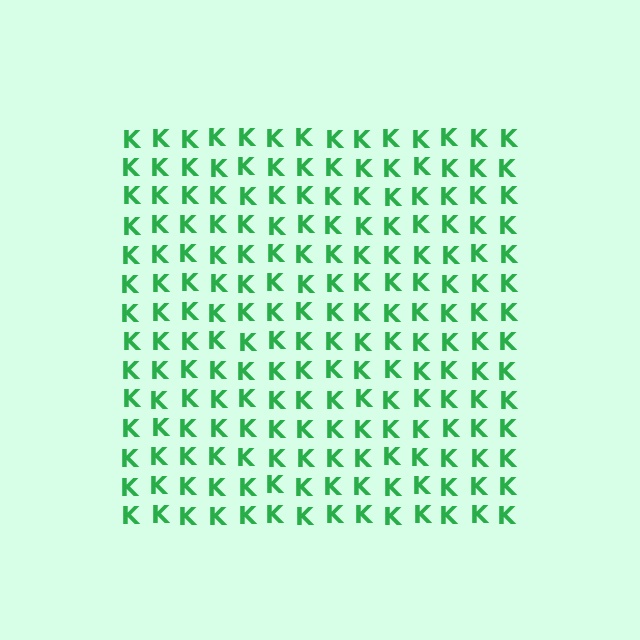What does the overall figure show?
The overall figure shows a square.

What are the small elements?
The small elements are letter K's.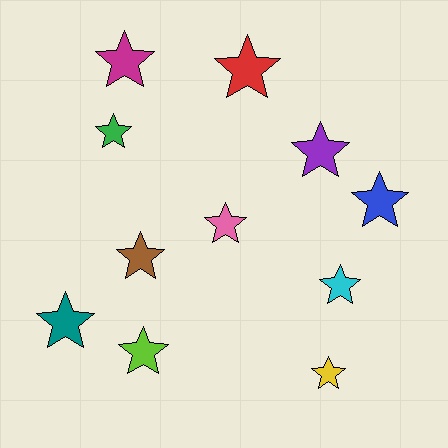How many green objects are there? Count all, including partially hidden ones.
There is 1 green object.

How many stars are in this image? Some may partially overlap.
There are 11 stars.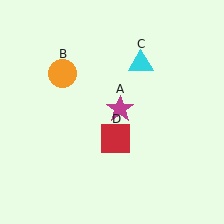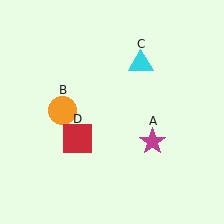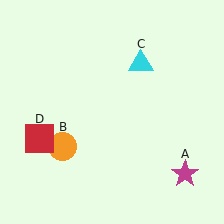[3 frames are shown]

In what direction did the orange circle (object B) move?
The orange circle (object B) moved down.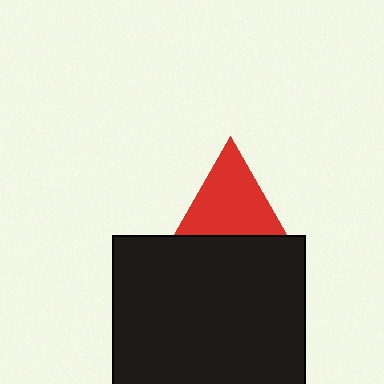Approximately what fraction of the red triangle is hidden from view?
Roughly 31% of the red triangle is hidden behind the black rectangle.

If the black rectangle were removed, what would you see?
You would see the complete red triangle.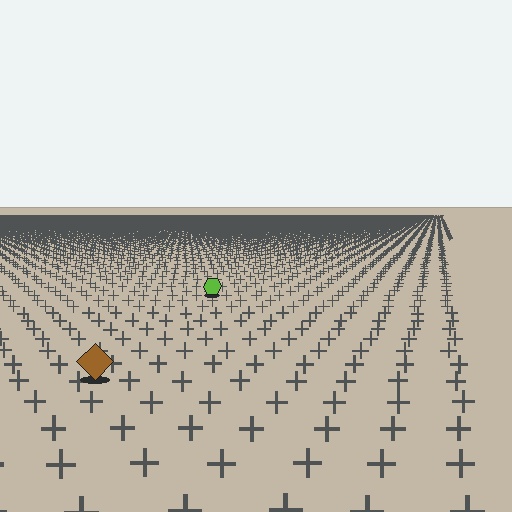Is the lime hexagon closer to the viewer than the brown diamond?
No. The brown diamond is closer — you can tell from the texture gradient: the ground texture is coarser near it.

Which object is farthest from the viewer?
The lime hexagon is farthest from the viewer. It appears smaller and the ground texture around it is denser.